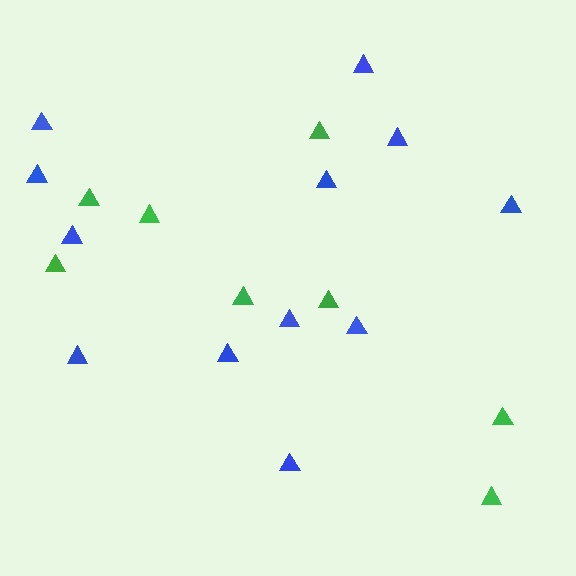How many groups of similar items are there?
There are 2 groups: one group of green triangles (8) and one group of blue triangles (12).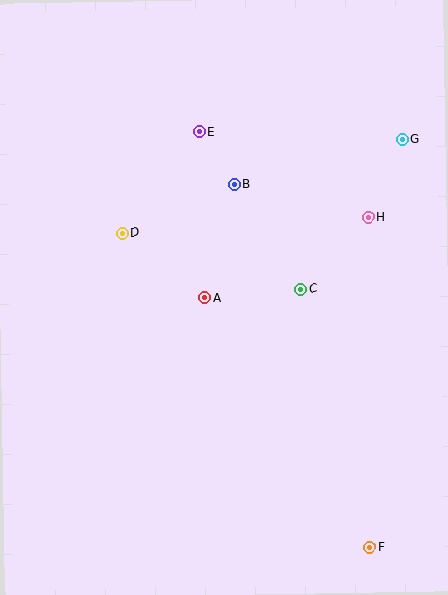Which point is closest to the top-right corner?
Point G is closest to the top-right corner.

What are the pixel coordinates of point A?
Point A is at (205, 298).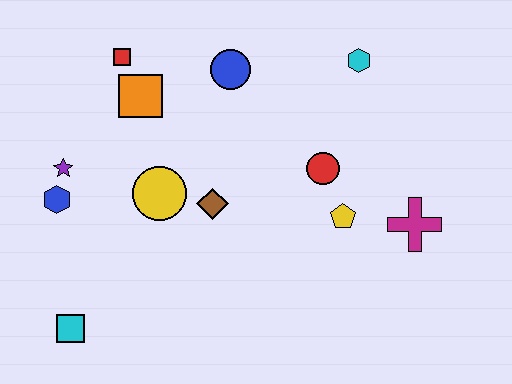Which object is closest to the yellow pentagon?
The red circle is closest to the yellow pentagon.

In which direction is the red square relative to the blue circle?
The red square is to the left of the blue circle.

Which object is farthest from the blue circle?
The cyan square is farthest from the blue circle.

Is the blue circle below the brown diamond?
No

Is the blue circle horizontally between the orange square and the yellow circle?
No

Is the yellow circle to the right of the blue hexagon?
Yes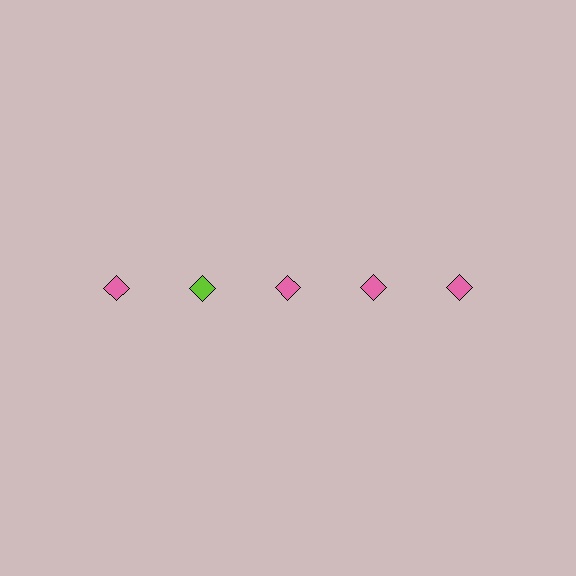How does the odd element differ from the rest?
It has a different color: lime instead of pink.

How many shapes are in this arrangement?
There are 5 shapes arranged in a grid pattern.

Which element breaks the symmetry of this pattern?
The lime diamond in the top row, second from left column breaks the symmetry. All other shapes are pink diamonds.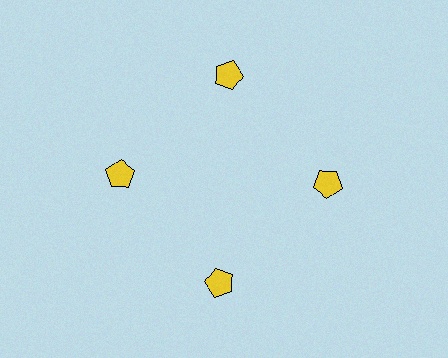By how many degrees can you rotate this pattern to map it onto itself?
The pattern maps onto itself every 90 degrees of rotation.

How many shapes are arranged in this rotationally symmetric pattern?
There are 4 shapes, arranged in 4 groups of 1.